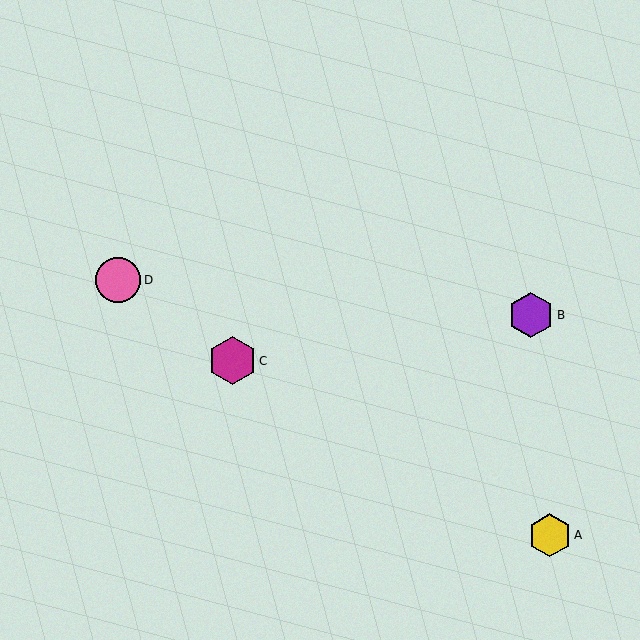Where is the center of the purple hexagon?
The center of the purple hexagon is at (531, 315).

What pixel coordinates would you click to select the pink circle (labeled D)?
Click at (118, 280) to select the pink circle D.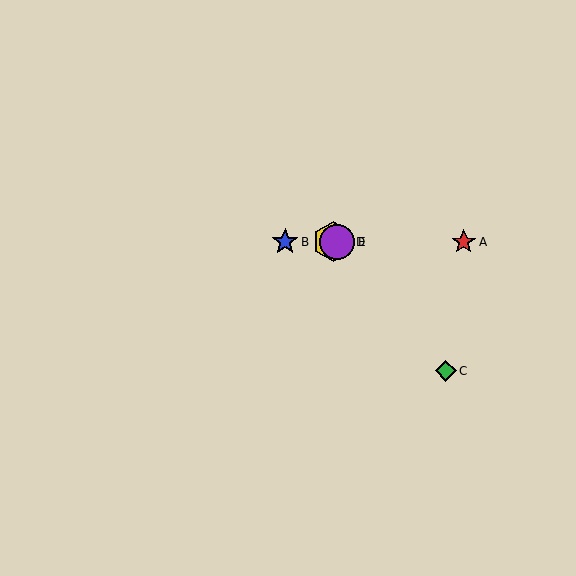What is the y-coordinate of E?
Object E is at y≈242.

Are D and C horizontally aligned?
No, D is at y≈242 and C is at y≈371.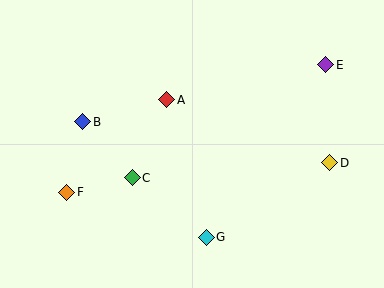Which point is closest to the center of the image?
Point A at (167, 100) is closest to the center.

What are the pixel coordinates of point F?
Point F is at (67, 192).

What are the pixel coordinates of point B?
Point B is at (83, 122).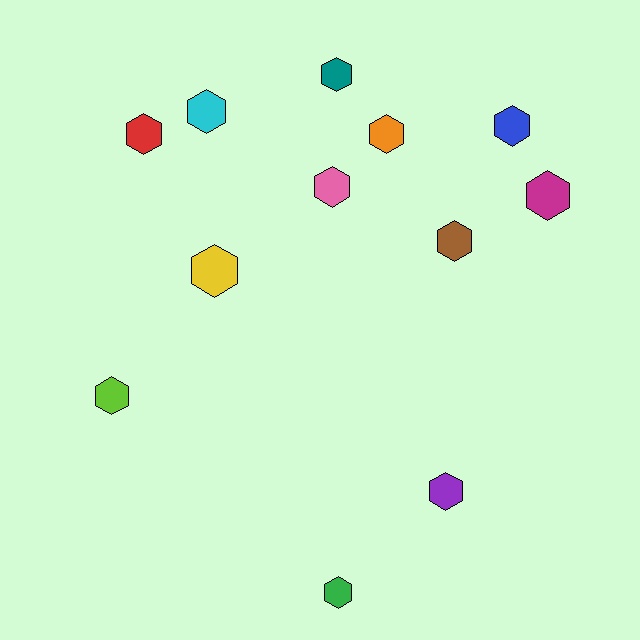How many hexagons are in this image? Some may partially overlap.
There are 12 hexagons.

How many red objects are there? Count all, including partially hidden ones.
There is 1 red object.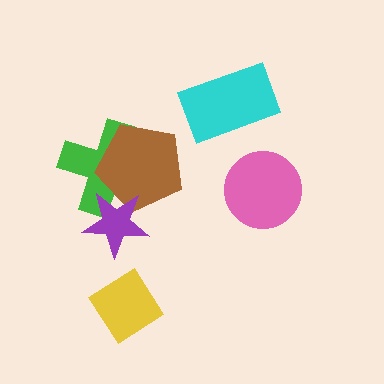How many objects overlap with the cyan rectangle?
0 objects overlap with the cyan rectangle.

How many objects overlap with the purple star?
2 objects overlap with the purple star.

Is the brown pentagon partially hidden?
Yes, it is partially covered by another shape.